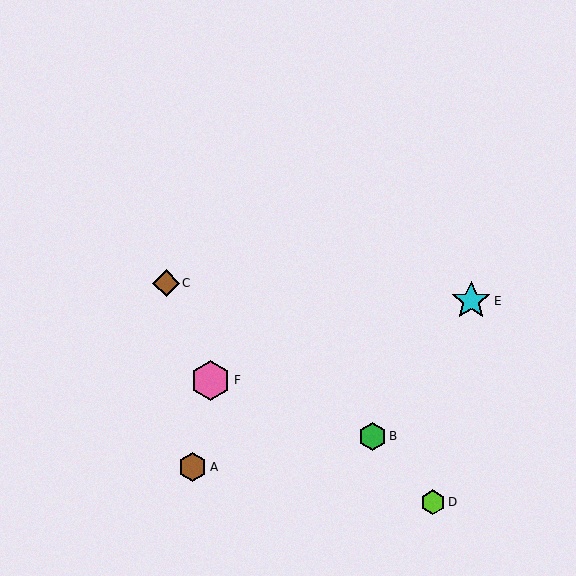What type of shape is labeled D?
Shape D is a lime hexagon.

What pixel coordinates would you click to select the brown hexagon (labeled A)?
Click at (193, 467) to select the brown hexagon A.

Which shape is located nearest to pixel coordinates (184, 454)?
The brown hexagon (labeled A) at (193, 467) is nearest to that location.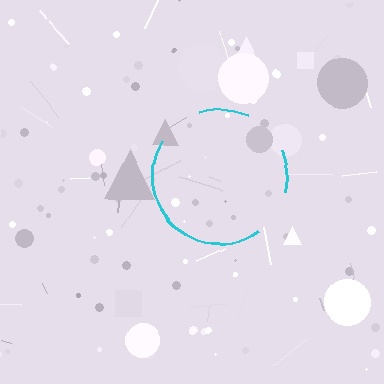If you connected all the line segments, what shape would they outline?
They would outline a circle.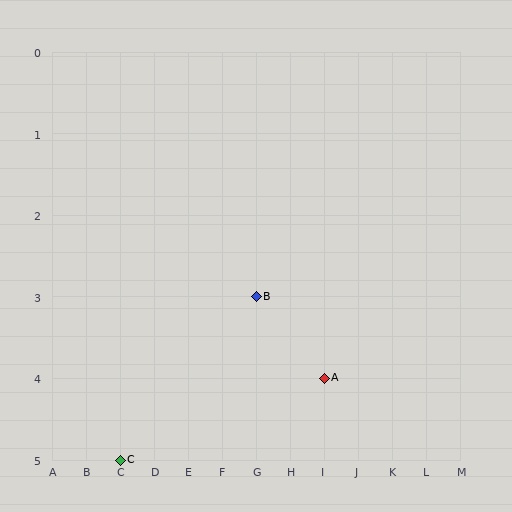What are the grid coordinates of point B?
Point B is at grid coordinates (G, 3).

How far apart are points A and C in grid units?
Points A and C are 6 columns and 1 row apart (about 6.1 grid units diagonally).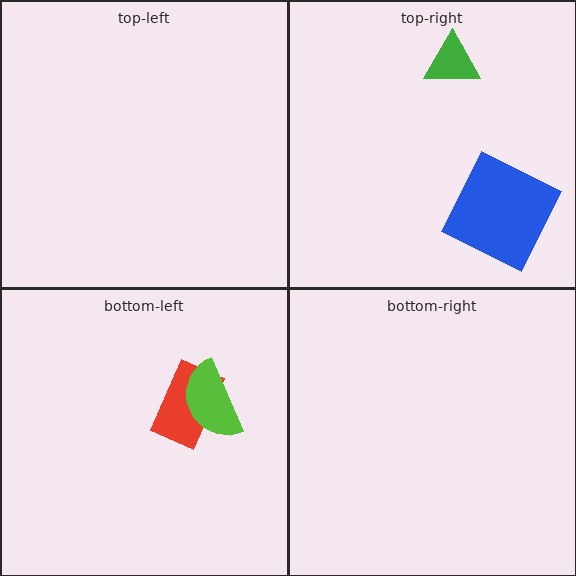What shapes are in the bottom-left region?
The red rectangle, the lime semicircle.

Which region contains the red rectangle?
The bottom-left region.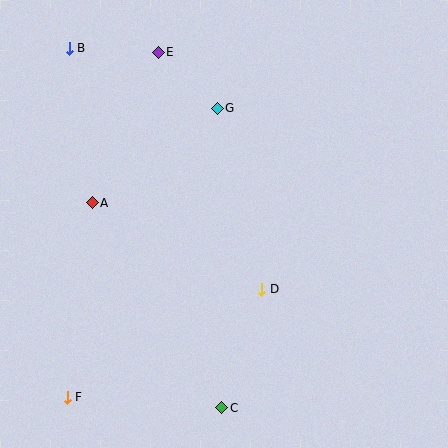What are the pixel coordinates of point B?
Point B is at (69, 48).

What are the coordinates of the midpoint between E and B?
The midpoint between E and B is at (114, 50).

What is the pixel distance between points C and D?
The distance between C and D is 125 pixels.